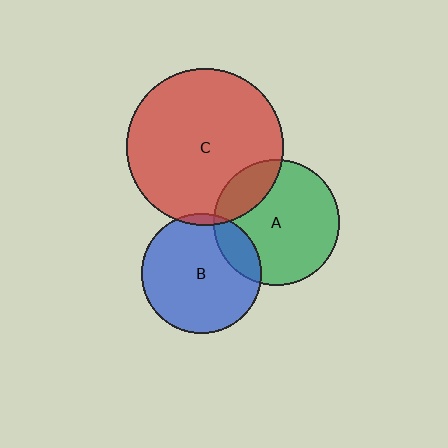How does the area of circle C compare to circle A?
Approximately 1.5 times.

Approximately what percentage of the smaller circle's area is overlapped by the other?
Approximately 15%.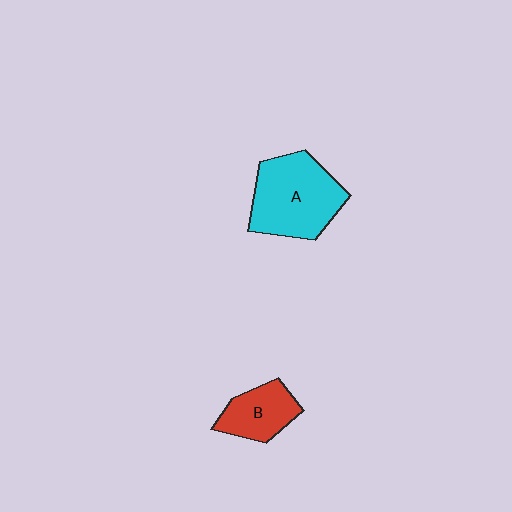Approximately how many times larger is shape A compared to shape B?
Approximately 1.8 times.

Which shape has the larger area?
Shape A (cyan).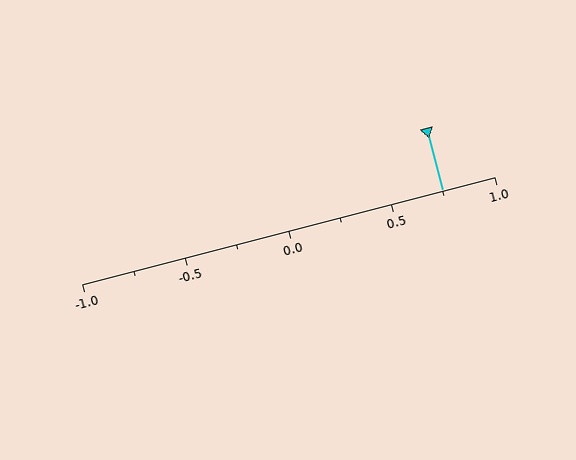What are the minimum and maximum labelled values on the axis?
The axis runs from -1.0 to 1.0.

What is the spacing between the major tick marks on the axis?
The major ticks are spaced 0.5 apart.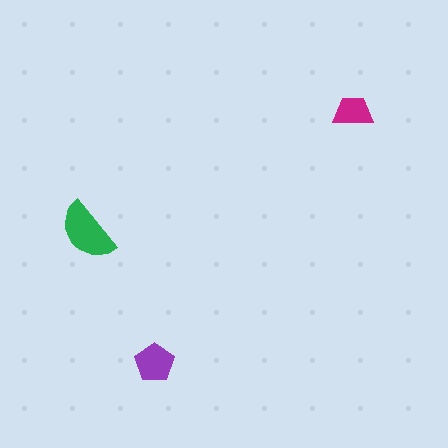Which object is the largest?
The green semicircle.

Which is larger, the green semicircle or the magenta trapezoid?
The green semicircle.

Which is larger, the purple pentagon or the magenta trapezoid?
The purple pentagon.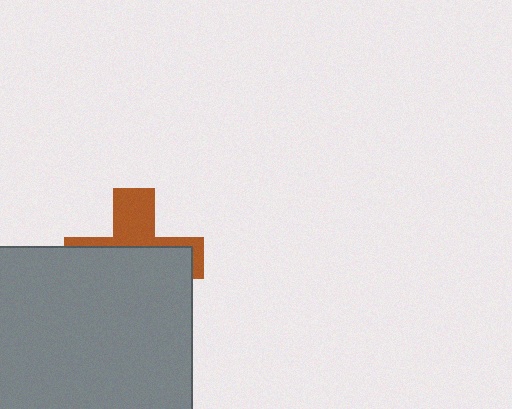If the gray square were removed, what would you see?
You would see the complete brown cross.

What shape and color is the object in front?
The object in front is a gray square.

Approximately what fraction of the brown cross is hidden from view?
Roughly 64% of the brown cross is hidden behind the gray square.